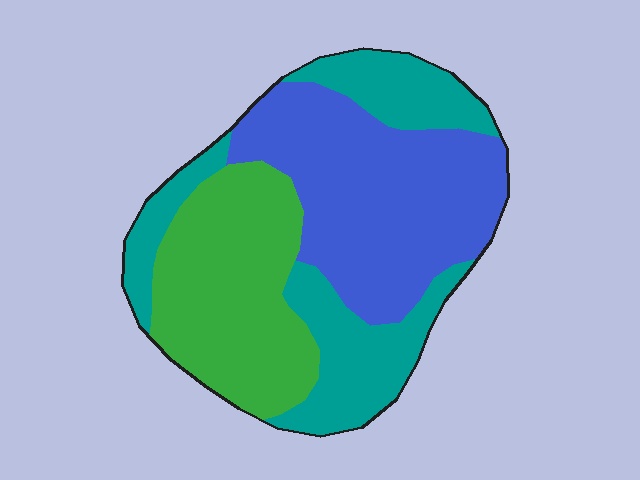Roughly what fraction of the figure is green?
Green covers roughly 30% of the figure.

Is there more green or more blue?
Blue.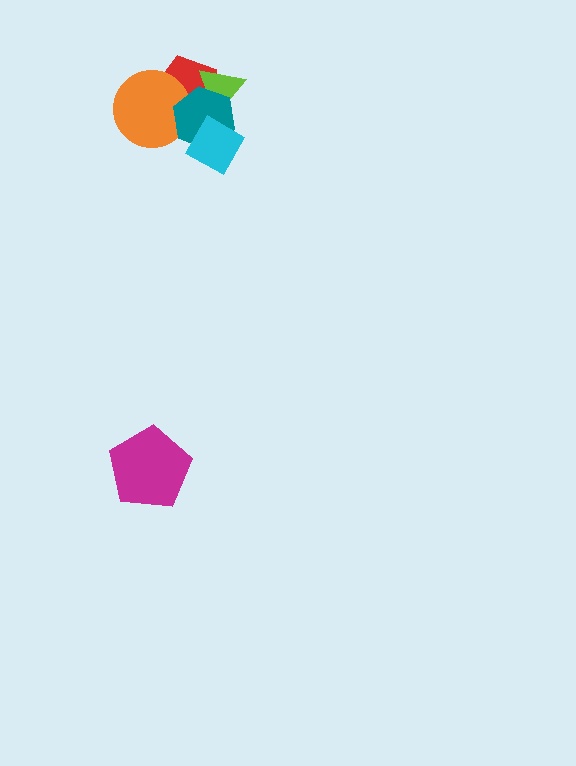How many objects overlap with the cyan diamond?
1 object overlaps with the cyan diamond.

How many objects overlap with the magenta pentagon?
0 objects overlap with the magenta pentagon.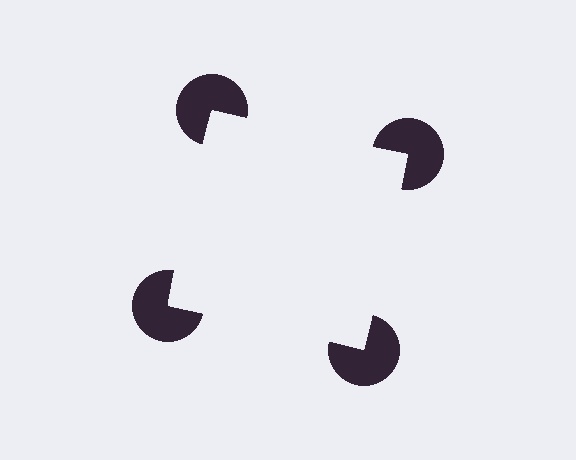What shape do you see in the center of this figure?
An illusory square — its edges are inferred from the aligned wedge cuts in the pac-man discs, not physically drawn.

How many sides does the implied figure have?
4 sides.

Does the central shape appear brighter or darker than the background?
It typically appears slightly brighter than the background, even though no actual brightness change is drawn.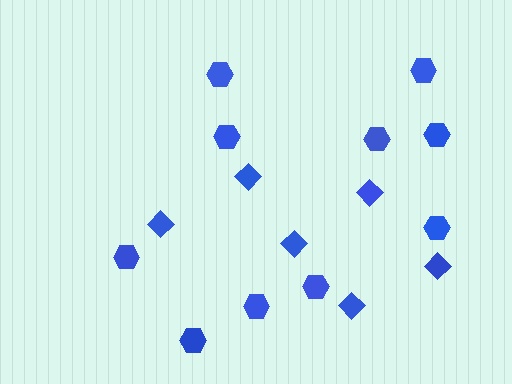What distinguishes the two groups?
There are 2 groups: one group of diamonds (6) and one group of hexagons (10).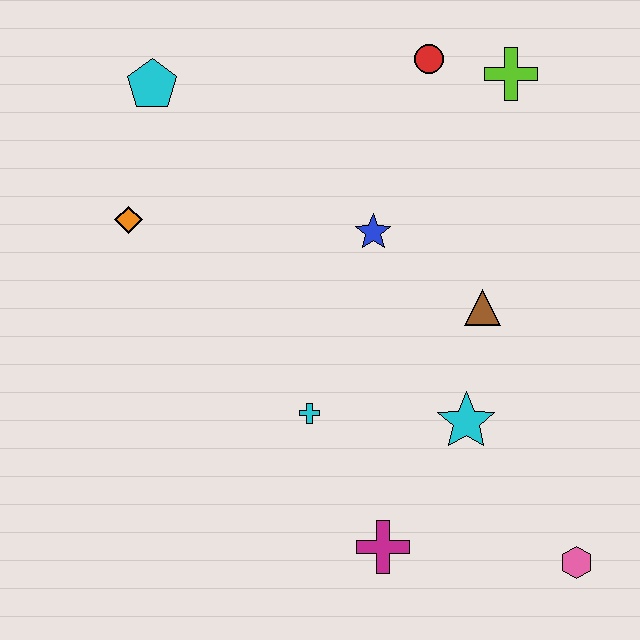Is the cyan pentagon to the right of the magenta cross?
No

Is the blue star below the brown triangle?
No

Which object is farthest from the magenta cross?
The cyan pentagon is farthest from the magenta cross.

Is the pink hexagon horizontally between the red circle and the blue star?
No